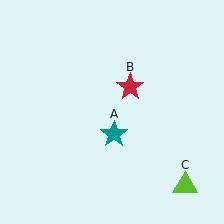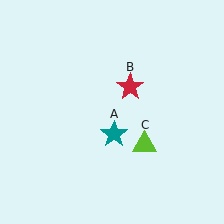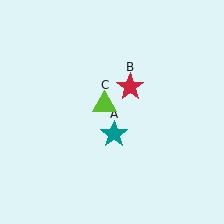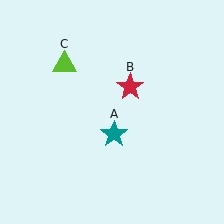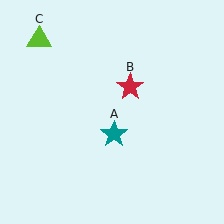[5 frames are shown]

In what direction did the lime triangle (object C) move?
The lime triangle (object C) moved up and to the left.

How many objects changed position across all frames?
1 object changed position: lime triangle (object C).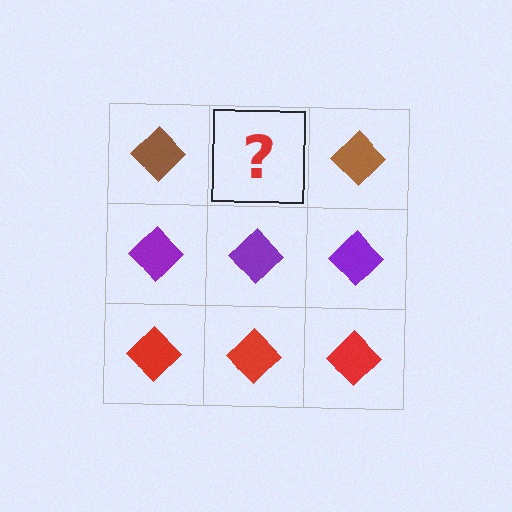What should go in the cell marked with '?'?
The missing cell should contain a brown diamond.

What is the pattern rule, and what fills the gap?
The rule is that each row has a consistent color. The gap should be filled with a brown diamond.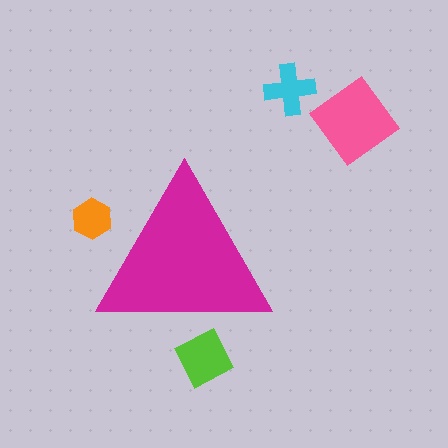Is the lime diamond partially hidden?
Yes, the lime diamond is partially hidden behind the magenta triangle.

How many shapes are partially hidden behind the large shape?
2 shapes are partially hidden.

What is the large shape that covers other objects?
A magenta triangle.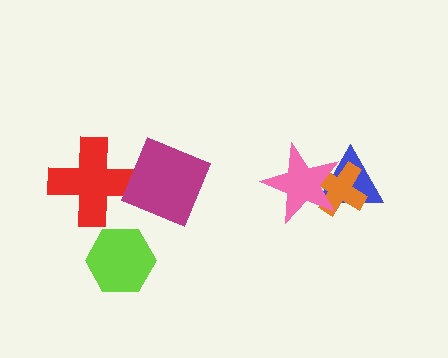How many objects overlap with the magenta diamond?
1 object overlaps with the magenta diamond.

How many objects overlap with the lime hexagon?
0 objects overlap with the lime hexagon.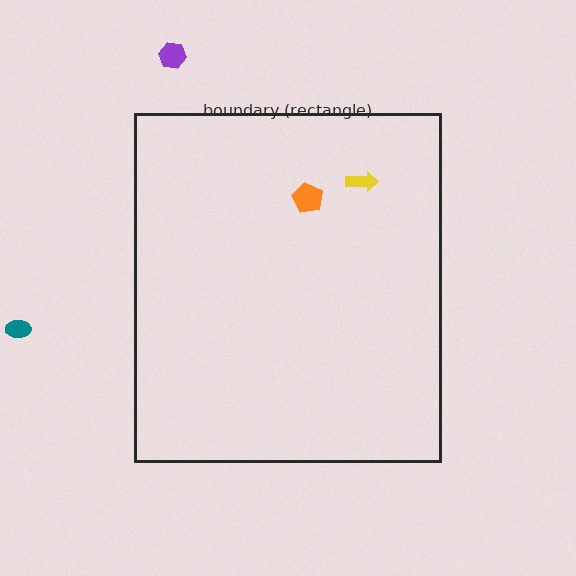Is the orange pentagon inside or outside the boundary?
Inside.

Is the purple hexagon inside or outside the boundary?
Outside.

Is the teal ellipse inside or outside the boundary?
Outside.